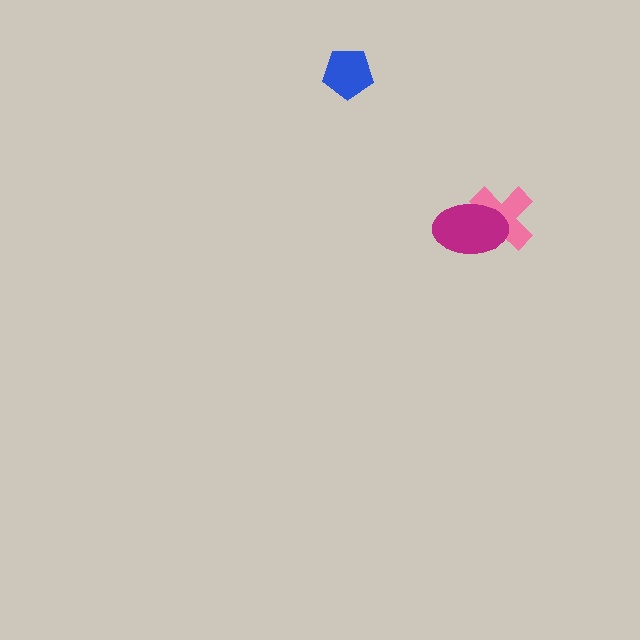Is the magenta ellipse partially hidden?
No, no other shape covers it.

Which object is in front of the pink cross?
The magenta ellipse is in front of the pink cross.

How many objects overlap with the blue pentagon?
0 objects overlap with the blue pentagon.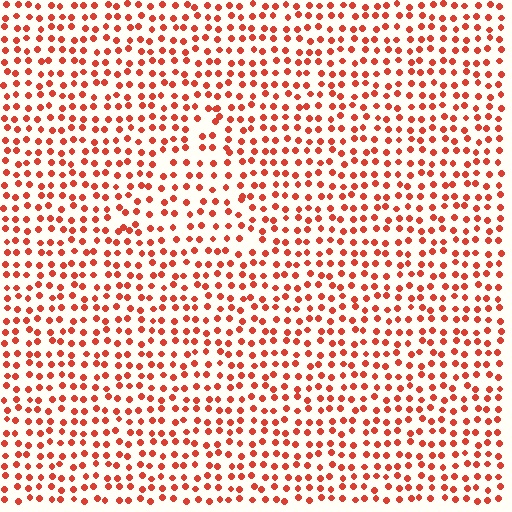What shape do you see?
I see a triangle.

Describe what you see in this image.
The image contains small red elements arranged at two different densities. A triangle-shaped region is visible where the elements are less densely packed than the surrounding area.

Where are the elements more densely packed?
The elements are more densely packed outside the triangle boundary.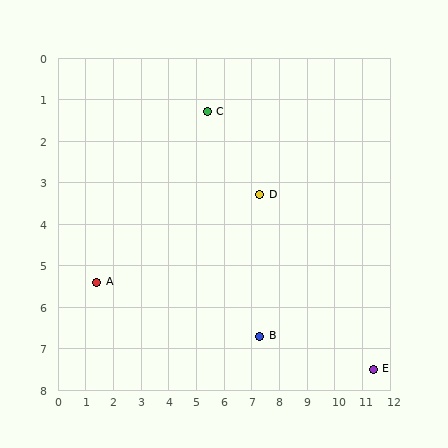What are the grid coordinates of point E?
Point E is at approximately (11.4, 7.5).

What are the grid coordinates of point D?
Point D is at approximately (7.3, 3.3).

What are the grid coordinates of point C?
Point C is at approximately (5.4, 1.3).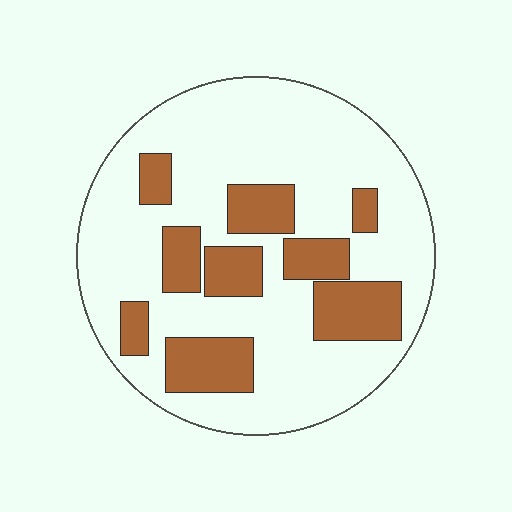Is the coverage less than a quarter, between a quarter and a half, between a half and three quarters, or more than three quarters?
Between a quarter and a half.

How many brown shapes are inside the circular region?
9.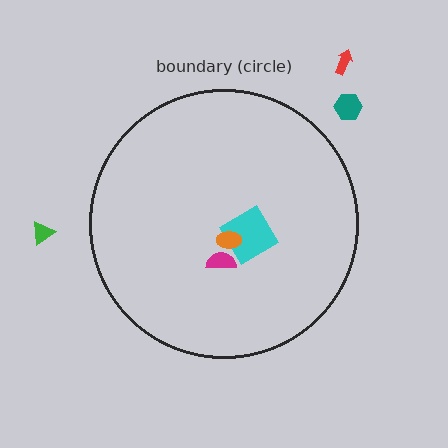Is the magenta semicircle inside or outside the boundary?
Inside.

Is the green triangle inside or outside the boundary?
Outside.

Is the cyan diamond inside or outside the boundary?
Inside.